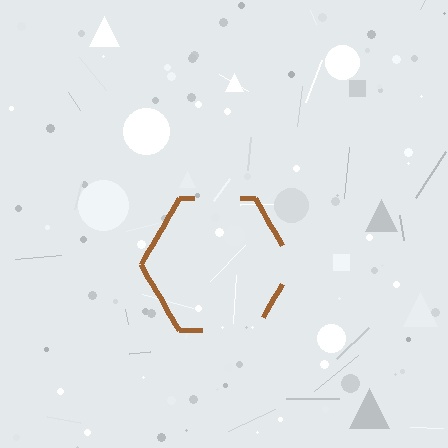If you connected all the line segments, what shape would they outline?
They would outline a hexagon.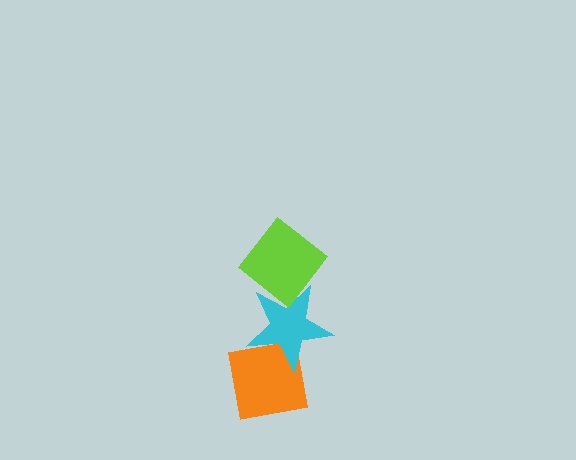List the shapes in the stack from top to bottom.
From top to bottom: the lime diamond, the cyan star, the orange square.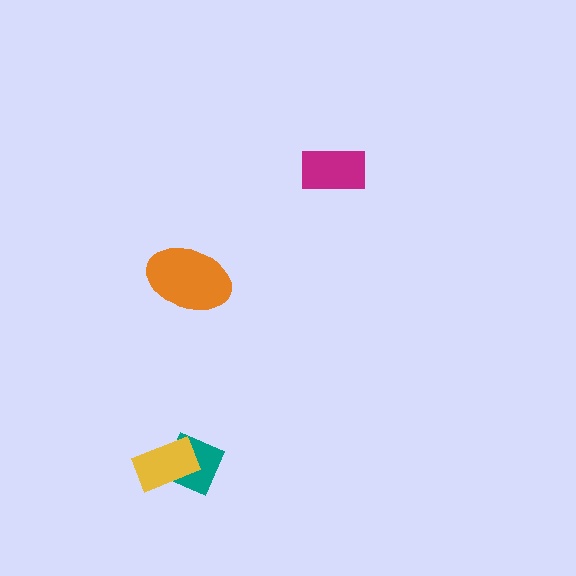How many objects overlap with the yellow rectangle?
1 object overlaps with the yellow rectangle.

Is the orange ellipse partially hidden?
No, no other shape covers it.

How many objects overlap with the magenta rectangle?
0 objects overlap with the magenta rectangle.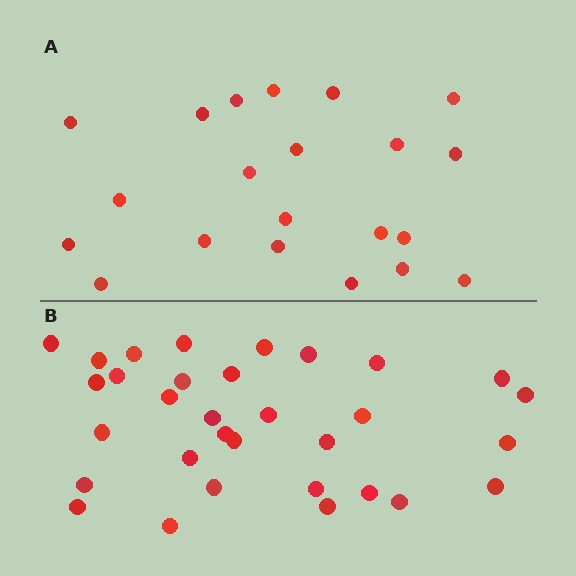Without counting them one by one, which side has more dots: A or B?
Region B (the bottom region) has more dots.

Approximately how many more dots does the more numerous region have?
Region B has roughly 12 or so more dots than region A.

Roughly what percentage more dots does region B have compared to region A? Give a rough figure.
About 50% more.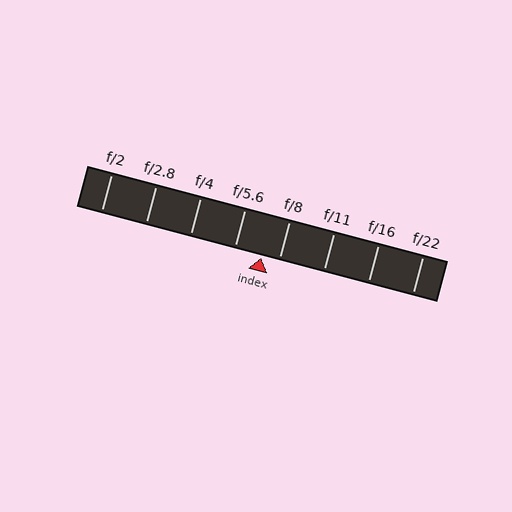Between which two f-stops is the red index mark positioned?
The index mark is between f/5.6 and f/8.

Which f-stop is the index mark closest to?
The index mark is closest to f/8.